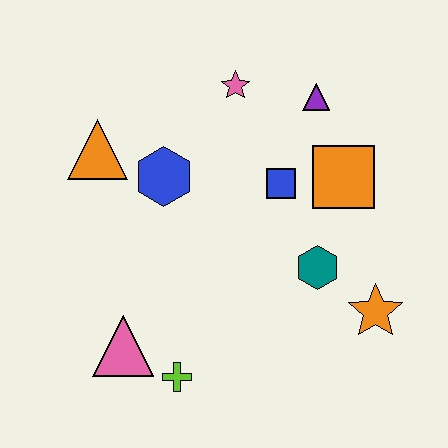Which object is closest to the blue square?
The orange square is closest to the blue square.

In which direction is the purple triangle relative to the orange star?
The purple triangle is above the orange star.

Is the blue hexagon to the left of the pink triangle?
No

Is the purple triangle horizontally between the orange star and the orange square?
No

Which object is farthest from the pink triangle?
The purple triangle is farthest from the pink triangle.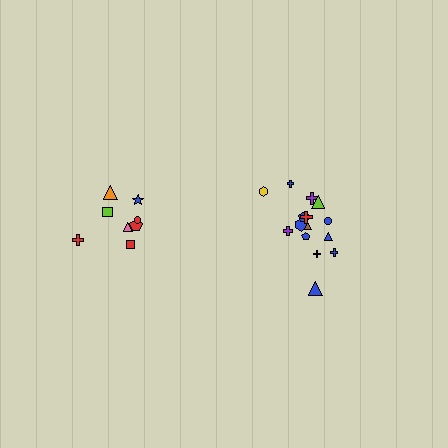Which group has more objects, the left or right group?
The right group.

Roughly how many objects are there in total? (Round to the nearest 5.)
Roughly 25 objects in total.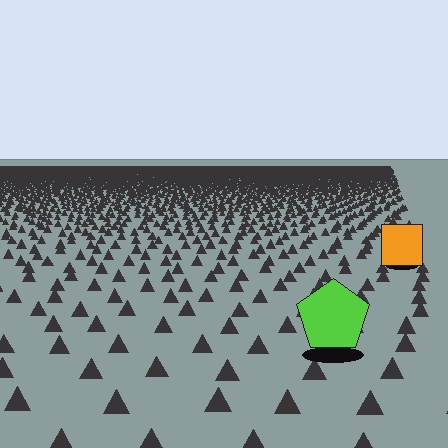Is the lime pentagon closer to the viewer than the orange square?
Yes. The lime pentagon is closer — you can tell from the texture gradient: the ground texture is coarser near it.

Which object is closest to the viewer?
The lime pentagon is closest. The texture marks near it are larger and more spread out.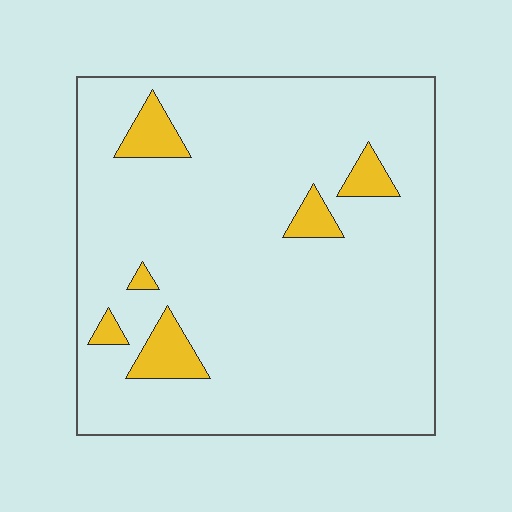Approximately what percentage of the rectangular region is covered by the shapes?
Approximately 10%.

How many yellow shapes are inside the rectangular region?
6.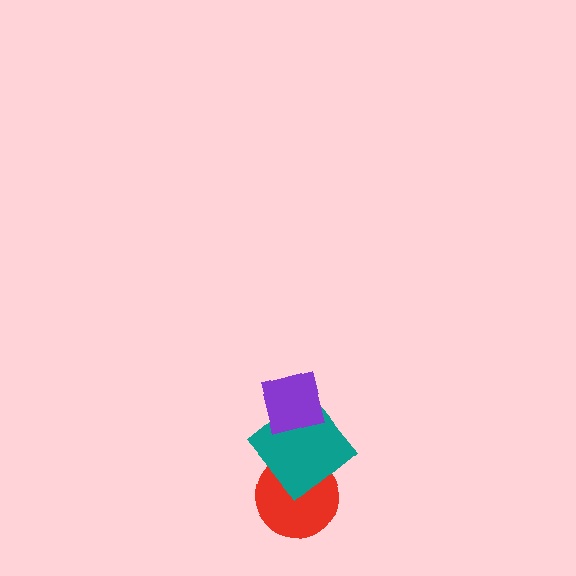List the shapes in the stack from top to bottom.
From top to bottom: the purple square, the teal diamond, the red circle.